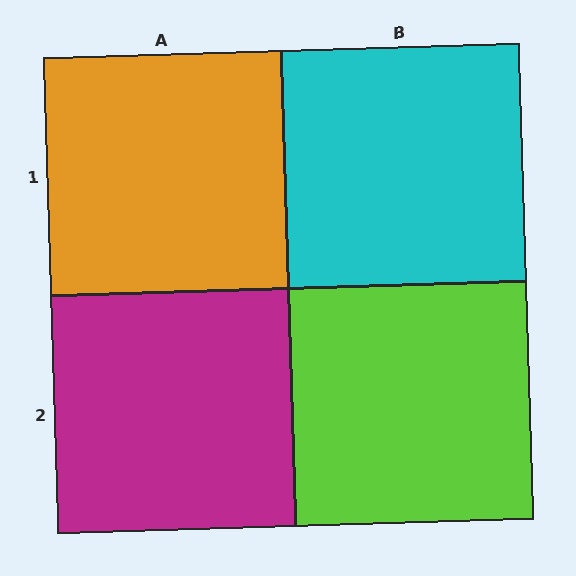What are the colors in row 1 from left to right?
Orange, cyan.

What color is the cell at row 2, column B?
Lime.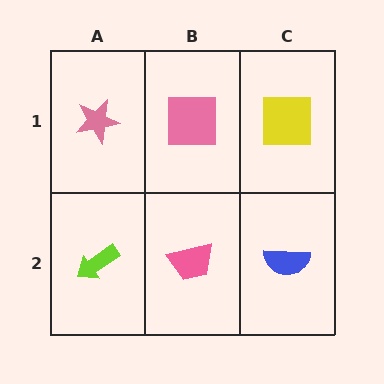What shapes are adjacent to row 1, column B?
A pink trapezoid (row 2, column B), a pink star (row 1, column A), a yellow square (row 1, column C).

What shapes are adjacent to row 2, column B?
A pink square (row 1, column B), a lime arrow (row 2, column A), a blue semicircle (row 2, column C).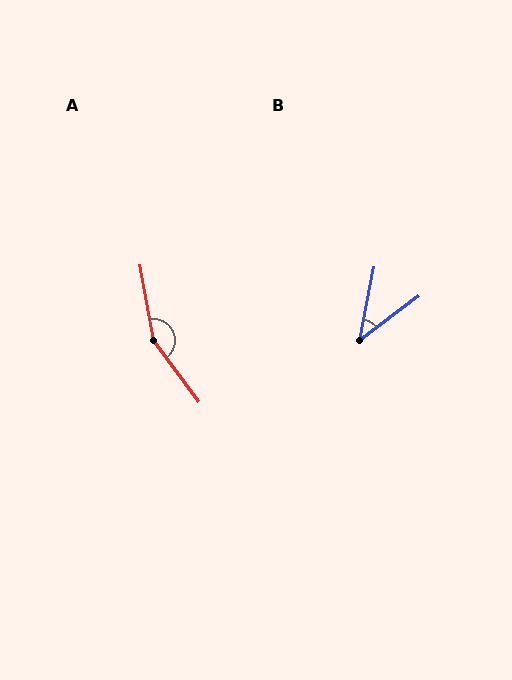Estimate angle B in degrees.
Approximately 43 degrees.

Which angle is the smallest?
B, at approximately 43 degrees.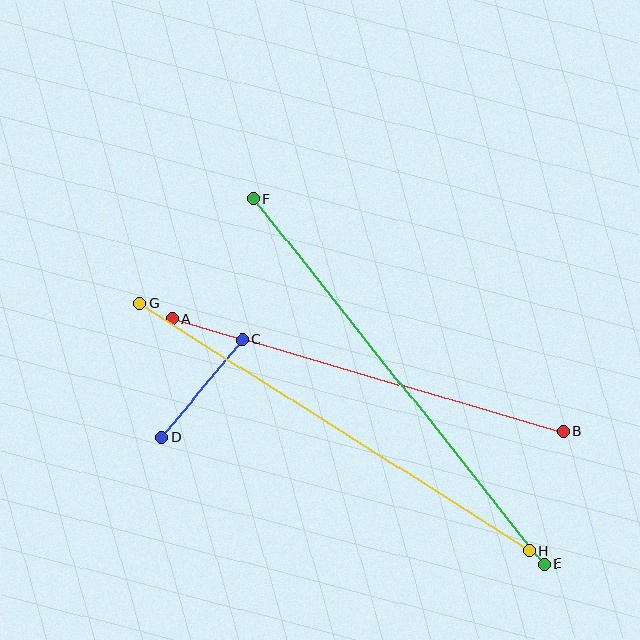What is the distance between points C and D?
The distance is approximately 127 pixels.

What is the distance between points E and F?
The distance is approximately 466 pixels.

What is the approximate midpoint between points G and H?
The midpoint is at approximately (335, 427) pixels.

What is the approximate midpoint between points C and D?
The midpoint is at approximately (202, 388) pixels.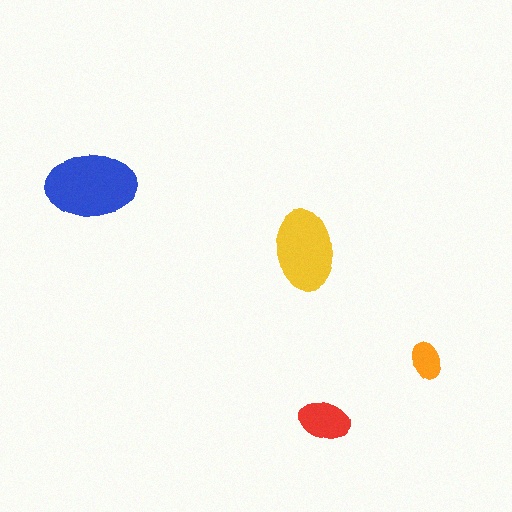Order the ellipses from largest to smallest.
the blue one, the yellow one, the red one, the orange one.